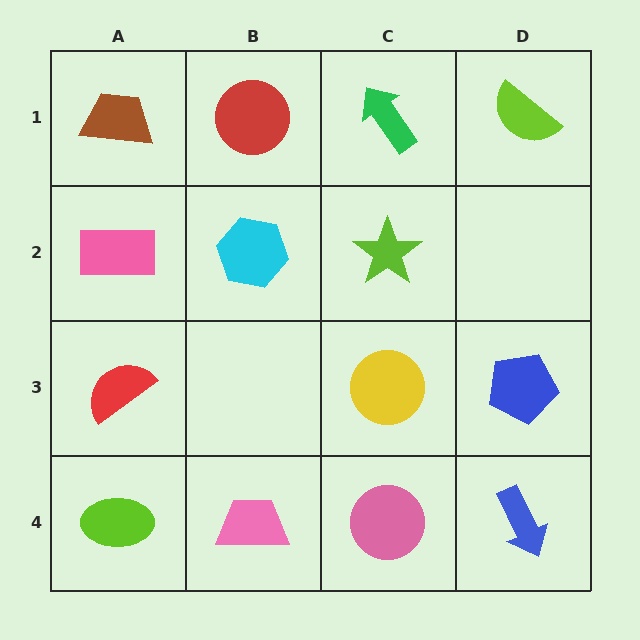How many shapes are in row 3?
3 shapes.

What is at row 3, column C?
A yellow circle.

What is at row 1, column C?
A green arrow.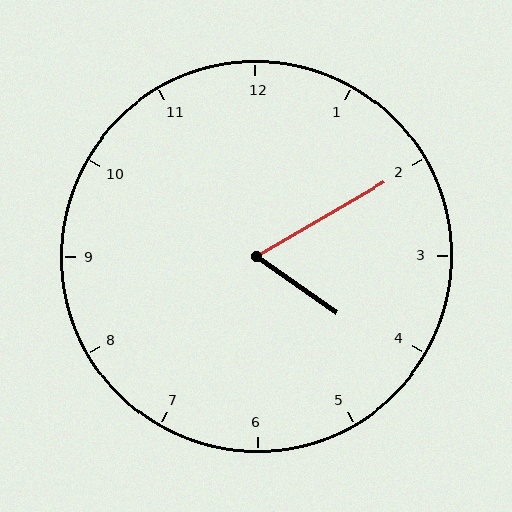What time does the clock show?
4:10.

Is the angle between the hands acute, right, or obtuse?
It is acute.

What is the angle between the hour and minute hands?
Approximately 65 degrees.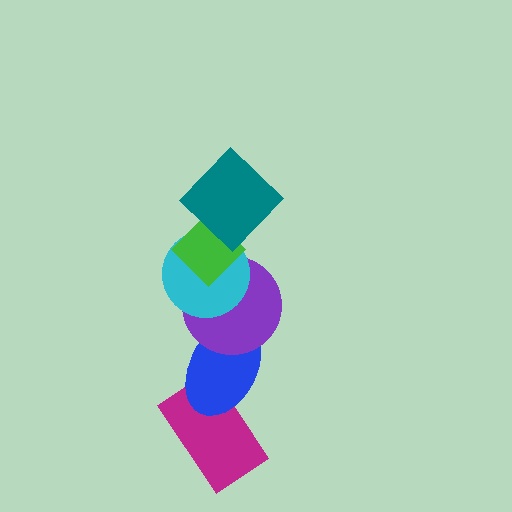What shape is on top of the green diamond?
The teal diamond is on top of the green diamond.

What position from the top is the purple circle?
The purple circle is 4th from the top.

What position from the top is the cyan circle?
The cyan circle is 3rd from the top.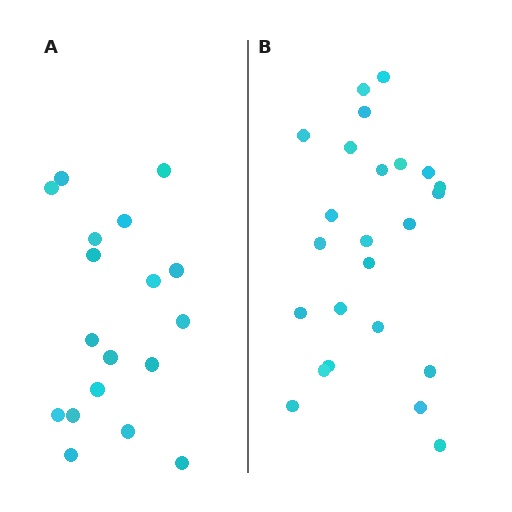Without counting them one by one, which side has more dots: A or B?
Region B (the right region) has more dots.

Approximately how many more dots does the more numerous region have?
Region B has about 6 more dots than region A.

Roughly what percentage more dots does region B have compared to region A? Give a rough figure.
About 35% more.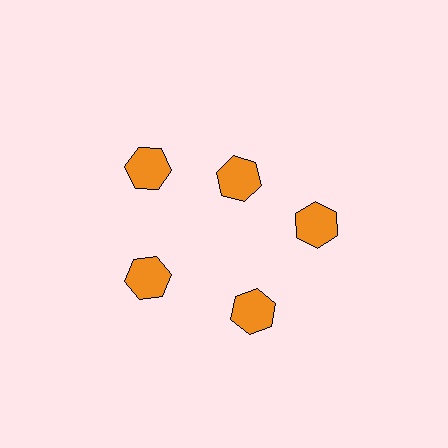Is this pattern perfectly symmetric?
No. The 5 orange hexagons are arranged in a ring, but one element near the 1 o'clock position is pulled inward toward the center, breaking the 5-fold rotational symmetry.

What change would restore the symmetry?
The symmetry would be restored by moving it outward, back onto the ring so that all 5 hexagons sit at equal angles and equal distance from the center.